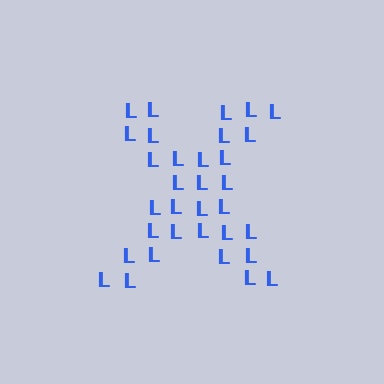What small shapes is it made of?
It is made of small letter L's.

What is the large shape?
The large shape is the letter X.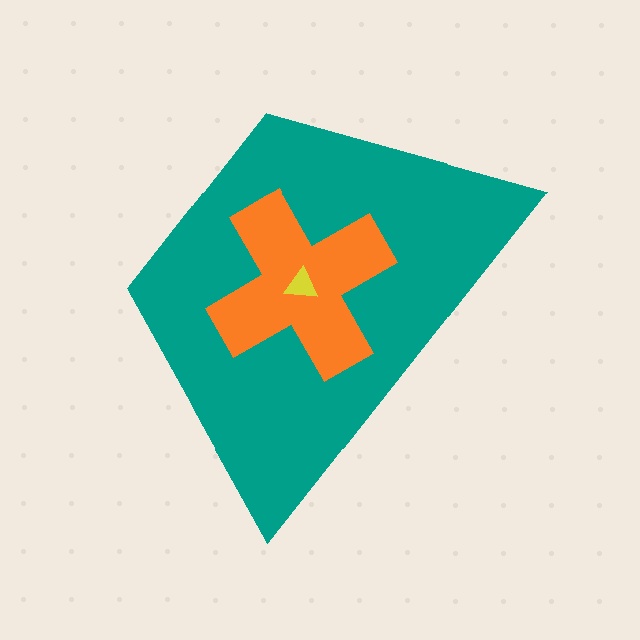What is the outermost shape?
The teal trapezoid.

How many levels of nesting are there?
3.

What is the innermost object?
The yellow triangle.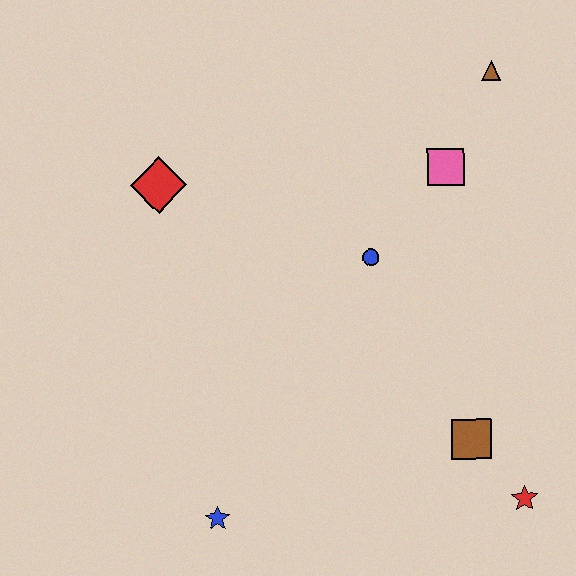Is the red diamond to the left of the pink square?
Yes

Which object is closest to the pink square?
The brown triangle is closest to the pink square.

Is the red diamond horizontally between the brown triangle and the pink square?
No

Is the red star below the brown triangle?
Yes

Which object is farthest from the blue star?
The brown triangle is farthest from the blue star.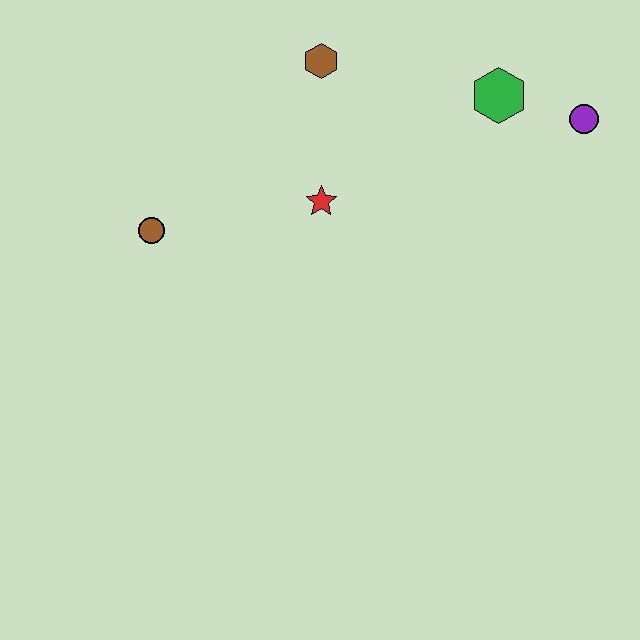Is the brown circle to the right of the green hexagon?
No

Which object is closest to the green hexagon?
The purple circle is closest to the green hexagon.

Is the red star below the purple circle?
Yes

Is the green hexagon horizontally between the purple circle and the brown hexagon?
Yes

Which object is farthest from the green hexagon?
The brown circle is farthest from the green hexagon.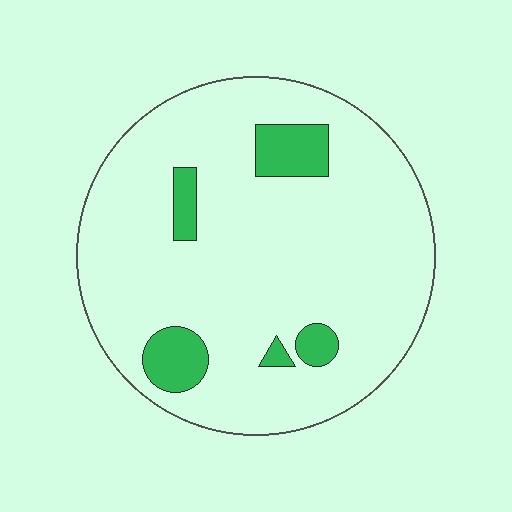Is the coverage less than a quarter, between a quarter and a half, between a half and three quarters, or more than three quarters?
Less than a quarter.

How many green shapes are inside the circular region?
5.